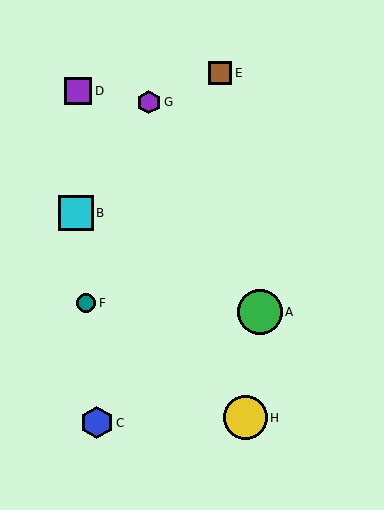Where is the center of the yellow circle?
The center of the yellow circle is at (245, 418).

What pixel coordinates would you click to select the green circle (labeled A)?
Click at (260, 312) to select the green circle A.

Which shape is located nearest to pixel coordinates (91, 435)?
The blue hexagon (labeled C) at (97, 423) is nearest to that location.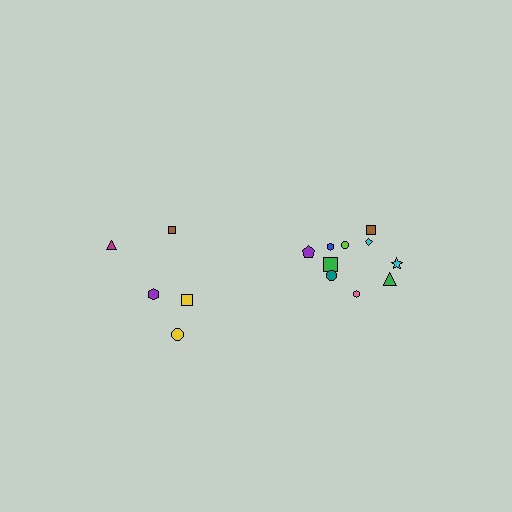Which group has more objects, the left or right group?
The right group.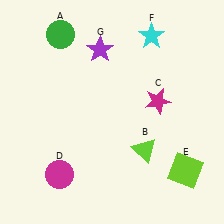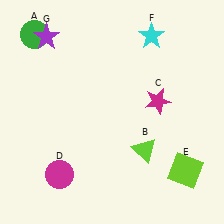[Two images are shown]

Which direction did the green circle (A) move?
The green circle (A) moved left.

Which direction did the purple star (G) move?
The purple star (G) moved left.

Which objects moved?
The objects that moved are: the green circle (A), the purple star (G).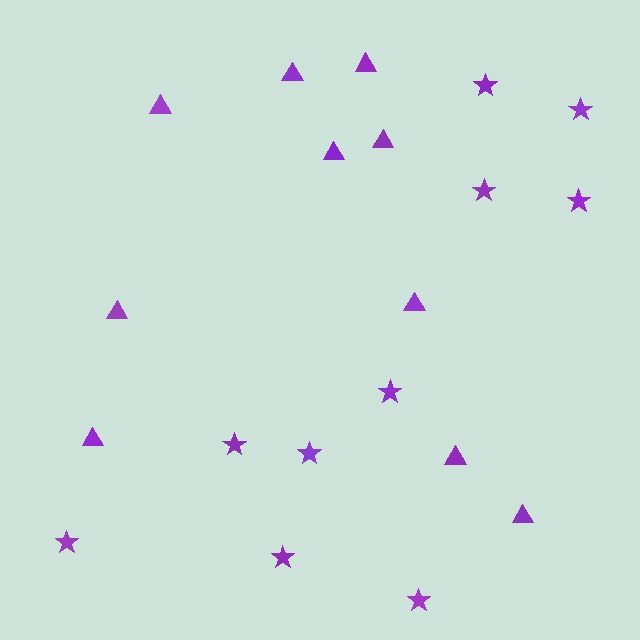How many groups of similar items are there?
There are 2 groups: one group of triangles (10) and one group of stars (10).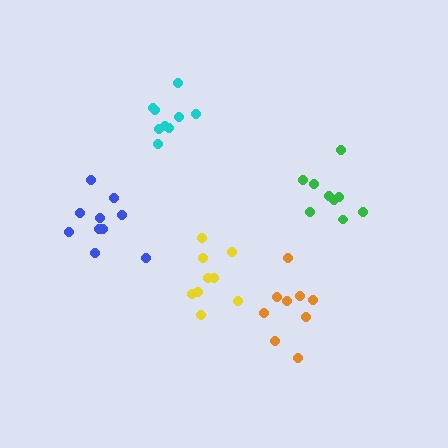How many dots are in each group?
Group 1: 9 dots, Group 2: 9 dots, Group 3: 9 dots, Group 4: 9 dots, Group 5: 10 dots (46 total).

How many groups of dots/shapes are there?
There are 5 groups.